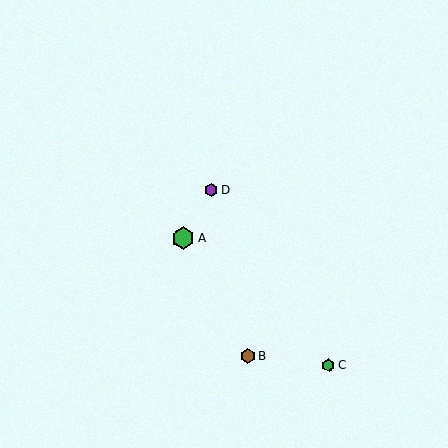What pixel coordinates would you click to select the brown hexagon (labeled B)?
Click at (248, 356) to select the brown hexagon B.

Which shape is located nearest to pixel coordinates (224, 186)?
The purple hexagon (labeled D) at (211, 190) is nearest to that location.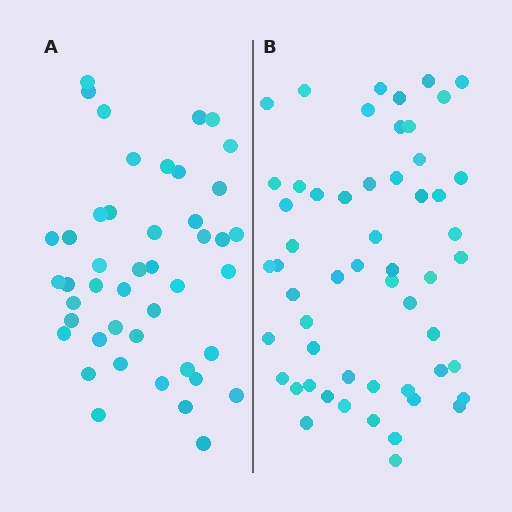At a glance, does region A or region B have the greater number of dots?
Region B (the right region) has more dots.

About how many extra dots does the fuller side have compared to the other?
Region B has roughly 10 or so more dots than region A.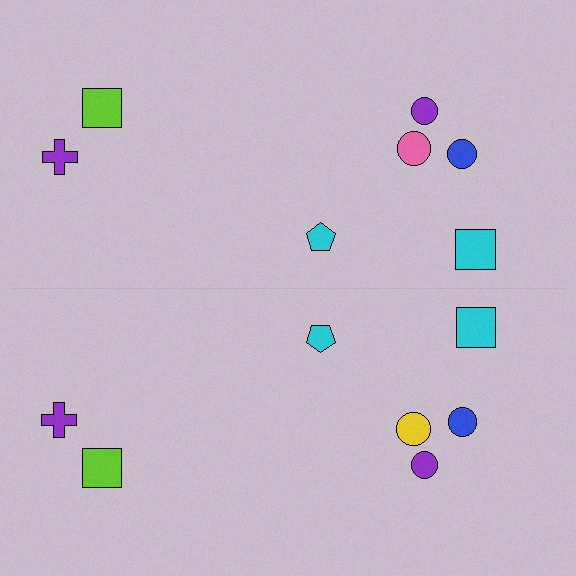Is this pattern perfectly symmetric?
No, the pattern is not perfectly symmetric. The yellow circle on the bottom side breaks the symmetry — its mirror counterpart is pink.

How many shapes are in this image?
There are 14 shapes in this image.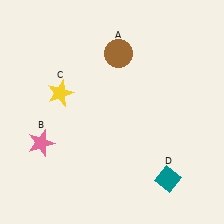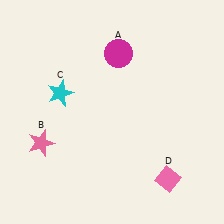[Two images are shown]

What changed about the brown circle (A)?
In Image 1, A is brown. In Image 2, it changed to magenta.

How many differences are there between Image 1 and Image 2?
There are 3 differences between the two images.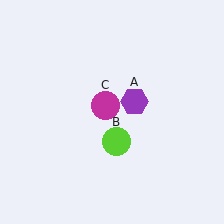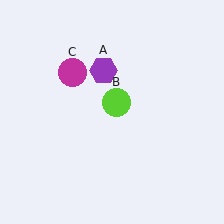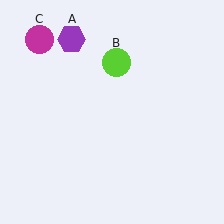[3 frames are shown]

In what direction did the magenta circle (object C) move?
The magenta circle (object C) moved up and to the left.